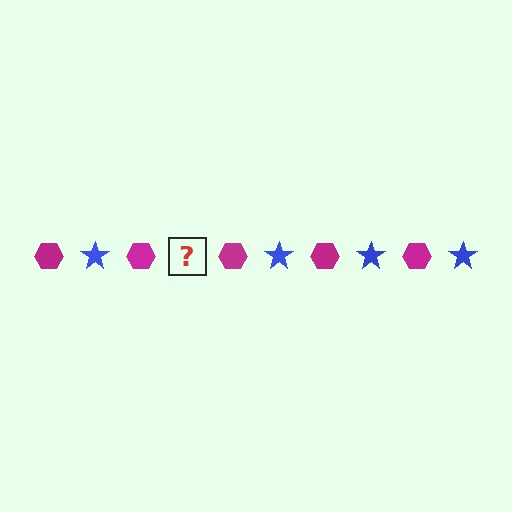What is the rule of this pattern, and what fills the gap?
The rule is that the pattern alternates between magenta hexagon and blue star. The gap should be filled with a blue star.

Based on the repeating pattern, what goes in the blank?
The blank should be a blue star.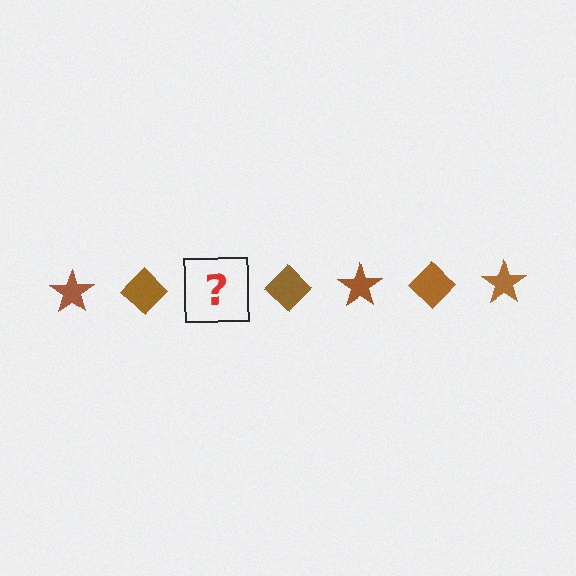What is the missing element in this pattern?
The missing element is a brown star.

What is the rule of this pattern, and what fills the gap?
The rule is that the pattern cycles through star, diamond shapes in brown. The gap should be filled with a brown star.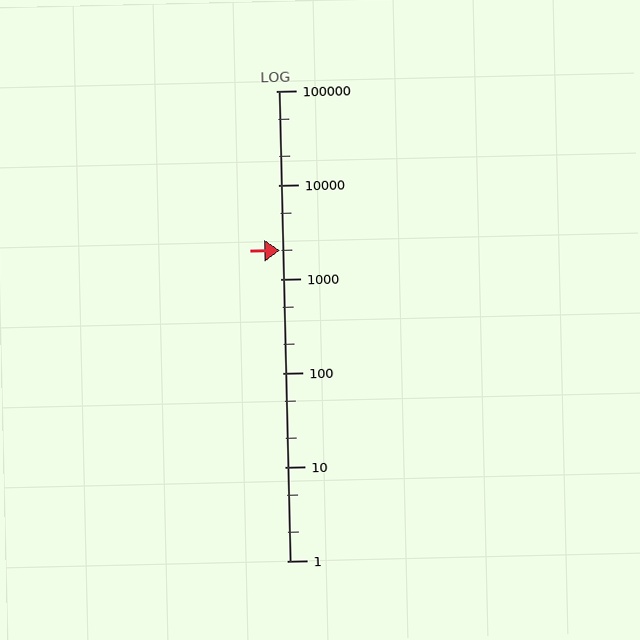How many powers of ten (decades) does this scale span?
The scale spans 5 decades, from 1 to 100000.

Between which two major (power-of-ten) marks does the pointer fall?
The pointer is between 1000 and 10000.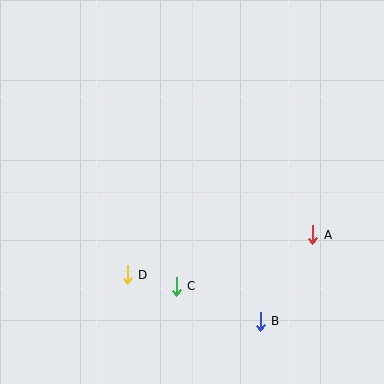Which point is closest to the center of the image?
Point C at (176, 286) is closest to the center.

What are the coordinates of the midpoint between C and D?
The midpoint between C and D is at (152, 280).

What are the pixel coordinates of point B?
Point B is at (260, 321).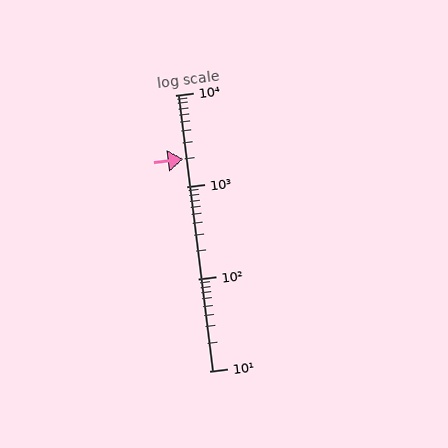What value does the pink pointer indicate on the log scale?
The pointer indicates approximately 2000.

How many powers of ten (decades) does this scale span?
The scale spans 3 decades, from 10 to 10000.